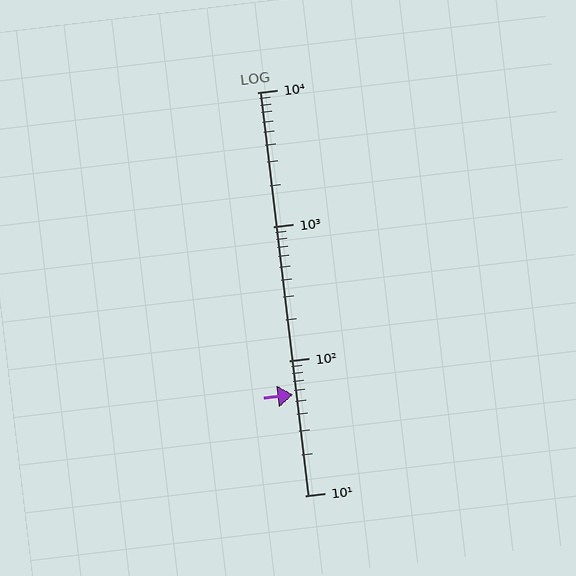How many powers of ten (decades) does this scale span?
The scale spans 3 decades, from 10 to 10000.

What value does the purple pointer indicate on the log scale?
The pointer indicates approximately 56.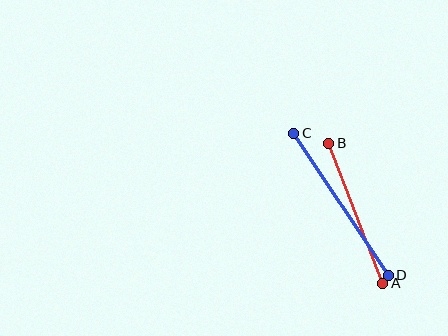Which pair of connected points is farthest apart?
Points C and D are farthest apart.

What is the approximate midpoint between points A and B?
The midpoint is at approximately (356, 213) pixels.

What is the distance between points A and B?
The distance is approximately 150 pixels.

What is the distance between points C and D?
The distance is approximately 170 pixels.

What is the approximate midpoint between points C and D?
The midpoint is at approximately (341, 204) pixels.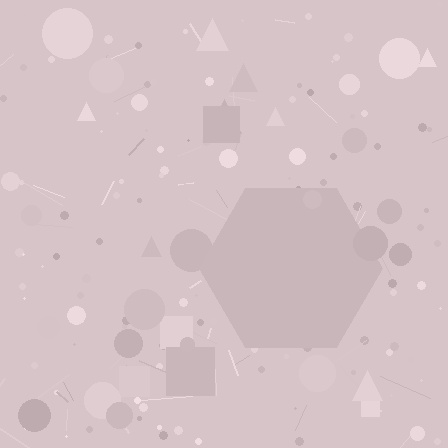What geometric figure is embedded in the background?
A hexagon is embedded in the background.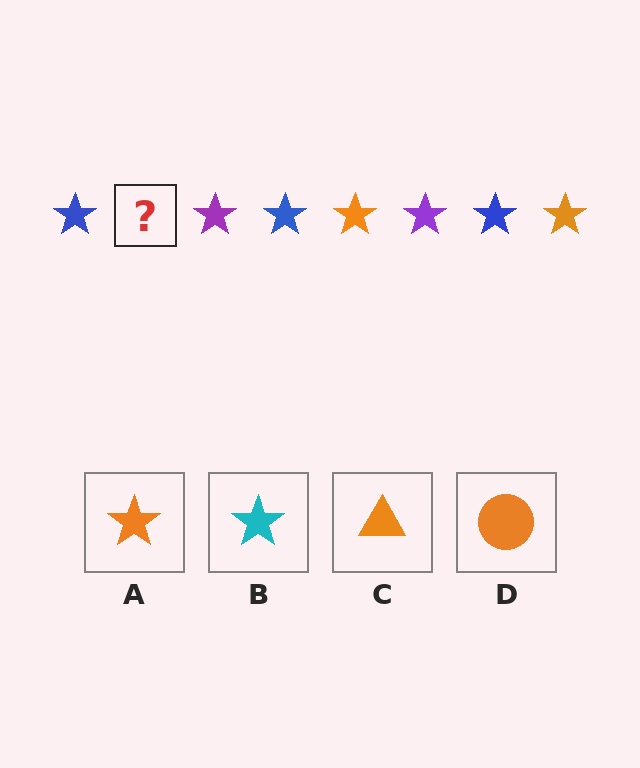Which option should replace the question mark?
Option A.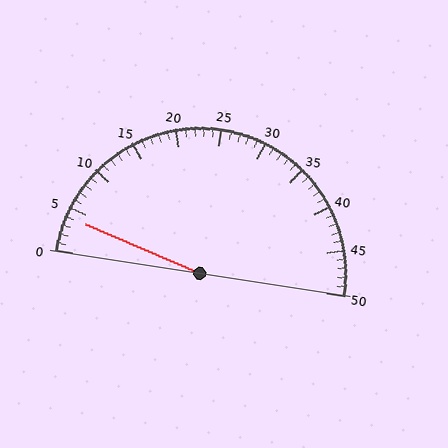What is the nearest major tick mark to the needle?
The nearest major tick mark is 5.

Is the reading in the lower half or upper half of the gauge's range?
The reading is in the lower half of the range (0 to 50).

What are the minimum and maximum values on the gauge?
The gauge ranges from 0 to 50.